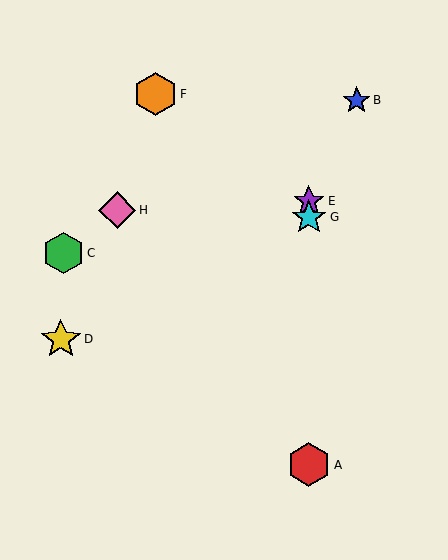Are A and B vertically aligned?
No, A is at x≈309 and B is at x≈357.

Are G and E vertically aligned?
Yes, both are at x≈309.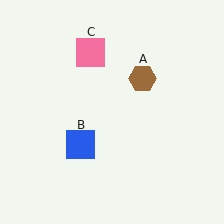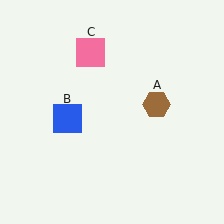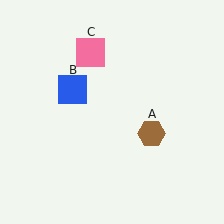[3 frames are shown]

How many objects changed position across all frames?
2 objects changed position: brown hexagon (object A), blue square (object B).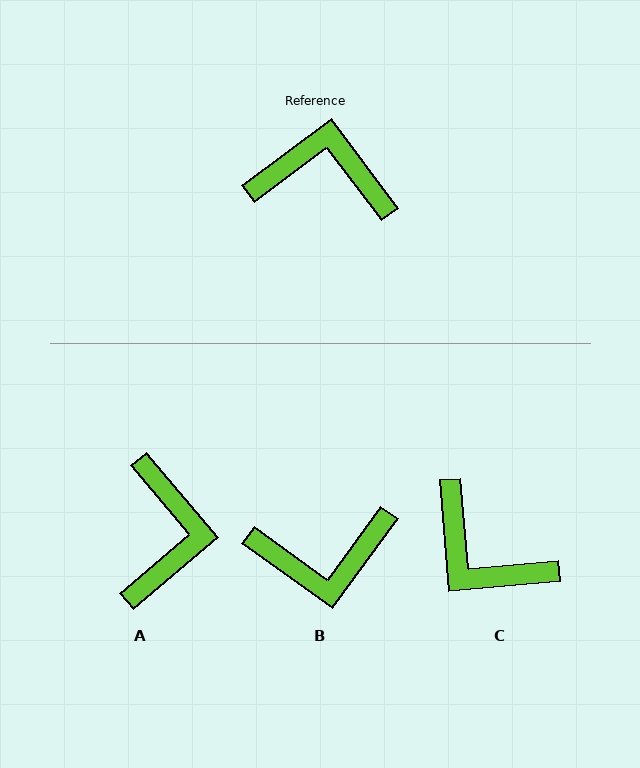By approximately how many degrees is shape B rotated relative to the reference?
Approximately 163 degrees clockwise.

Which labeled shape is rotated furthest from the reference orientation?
B, about 163 degrees away.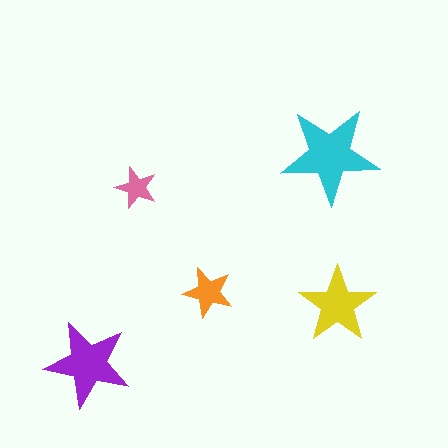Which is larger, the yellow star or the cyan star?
The cyan one.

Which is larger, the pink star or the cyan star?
The cyan one.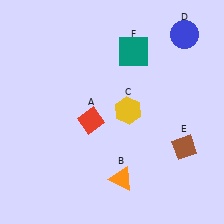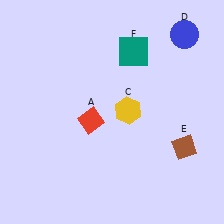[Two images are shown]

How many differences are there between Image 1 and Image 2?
There is 1 difference between the two images.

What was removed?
The orange triangle (B) was removed in Image 2.